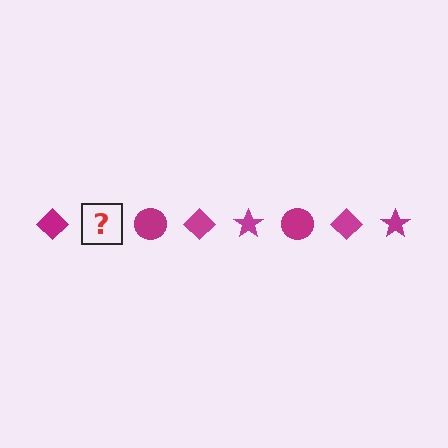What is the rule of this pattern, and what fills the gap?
The rule is that the pattern cycles through diamond, star, circle shapes in magenta. The gap should be filled with a magenta star.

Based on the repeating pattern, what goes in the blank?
The blank should be a magenta star.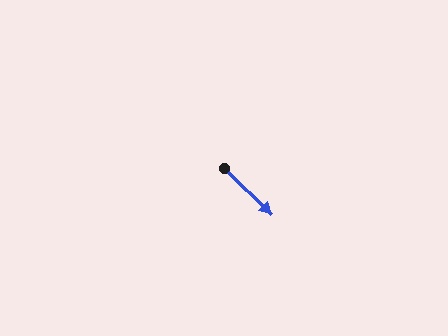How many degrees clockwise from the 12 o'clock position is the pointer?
Approximately 134 degrees.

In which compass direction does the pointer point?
Southeast.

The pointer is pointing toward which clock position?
Roughly 4 o'clock.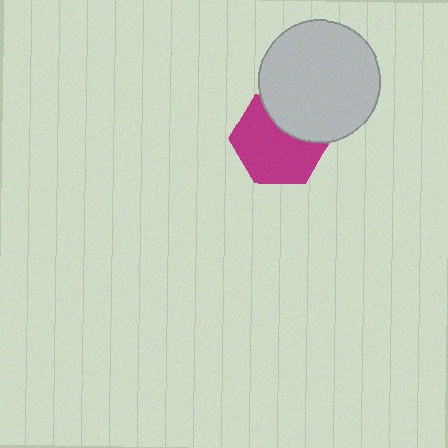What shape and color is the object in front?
The object in front is a light gray circle.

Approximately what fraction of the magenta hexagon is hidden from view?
Roughly 32% of the magenta hexagon is hidden behind the light gray circle.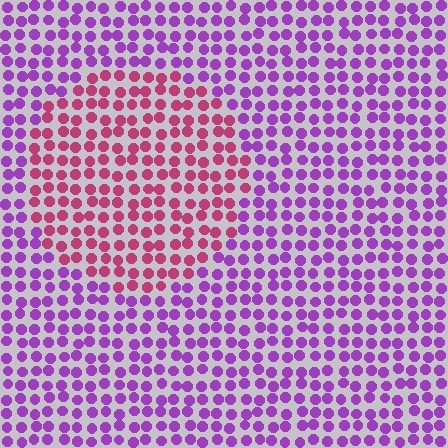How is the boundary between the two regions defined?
The boundary is defined purely by a slight shift in hue (about 47 degrees). Spacing, size, and orientation are identical on both sides.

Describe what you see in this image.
The image is filled with small purple elements in a uniform arrangement. A circle-shaped region is visible where the elements are tinted to a slightly different hue, forming a subtle color boundary.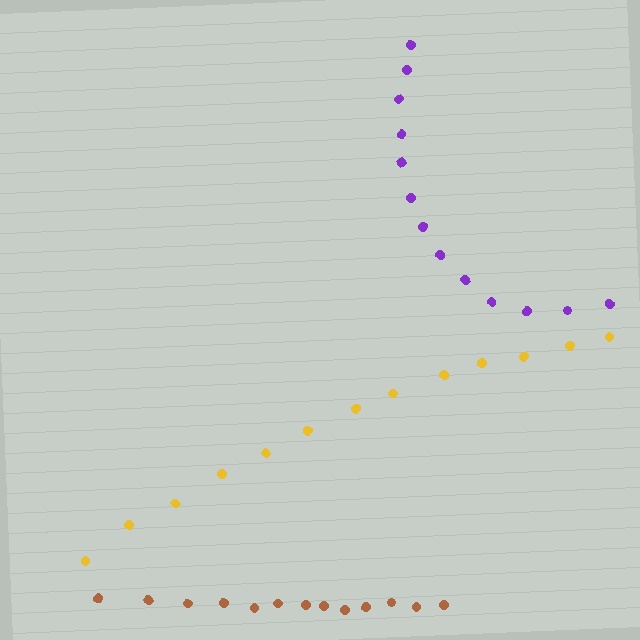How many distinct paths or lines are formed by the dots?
There are 3 distinct paths.